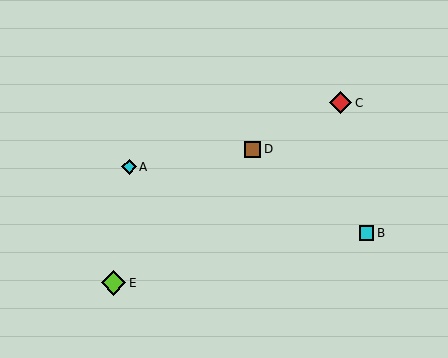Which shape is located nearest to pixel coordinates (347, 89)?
The red diamond (labeled C) at (341, 103) is nearest to that location.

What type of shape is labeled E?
Shape E is a lime diamond.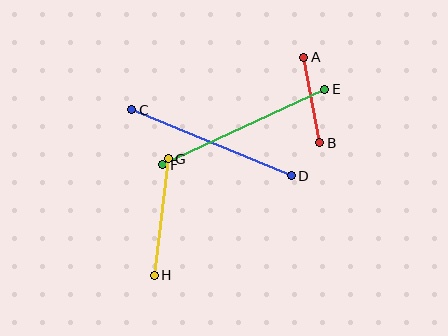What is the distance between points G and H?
The distance is approximately 117 pixels.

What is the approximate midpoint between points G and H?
The midpoint is at approximately (161, 217) pixels.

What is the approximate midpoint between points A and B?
The midpoint is at approximately (312, 100) pixels.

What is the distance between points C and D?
The distance is approximately 173 pixels.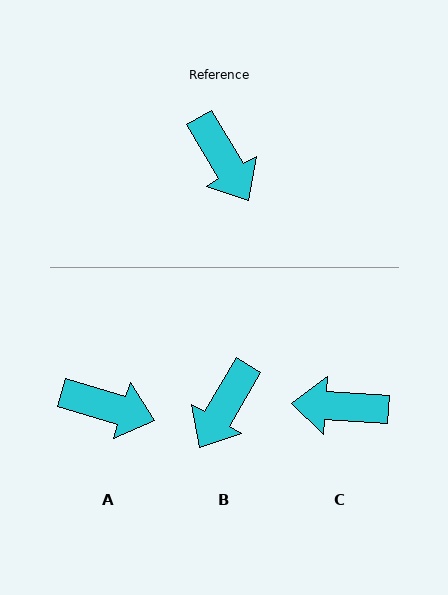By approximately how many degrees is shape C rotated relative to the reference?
Approximately 124 degrees clockwise.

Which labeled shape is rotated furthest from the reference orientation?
C, about 124 degrees away.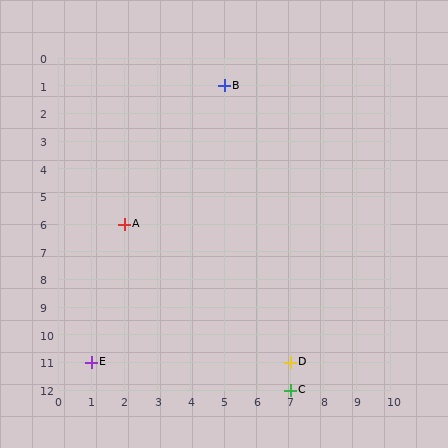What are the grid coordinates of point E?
Point E is at grid coordinates (1, 11).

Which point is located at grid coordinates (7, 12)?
Point C is at (7, 12).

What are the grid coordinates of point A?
Point A is at grid coordinates (2, 6).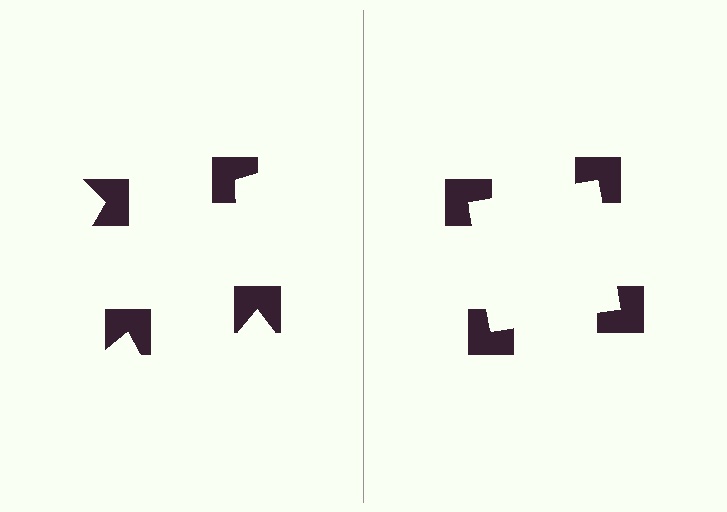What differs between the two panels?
The notched squares are positioned identically on both sides; only the wedge orientations differ. On the right they align to a square; on the left they are misaligned.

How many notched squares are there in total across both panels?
8 — 4 on each side.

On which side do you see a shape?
An illusory square appears on the right side. On the left side the wedge cuts are rotated, so no coherent shape forms.